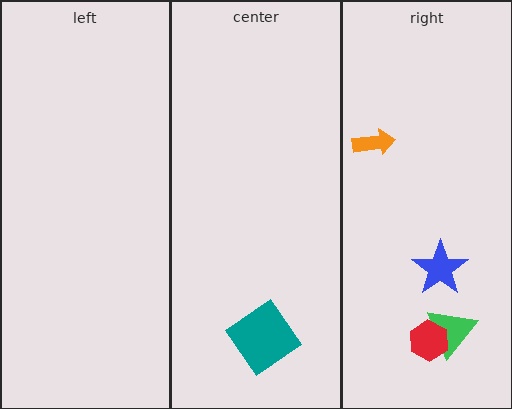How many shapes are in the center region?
1.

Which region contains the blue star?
The right region.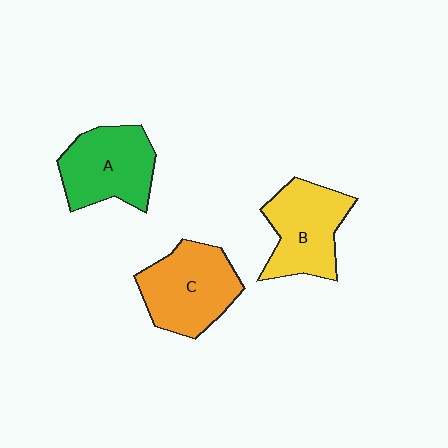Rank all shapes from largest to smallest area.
From largest to smallest: C (orange), B (yellow), A (green).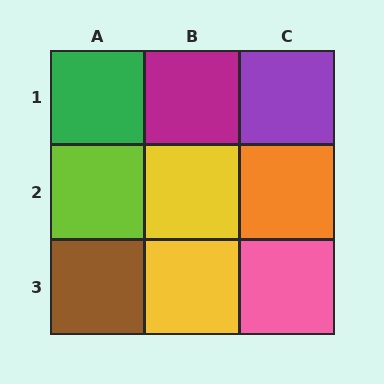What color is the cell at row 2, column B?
Yellow.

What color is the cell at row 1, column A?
Green.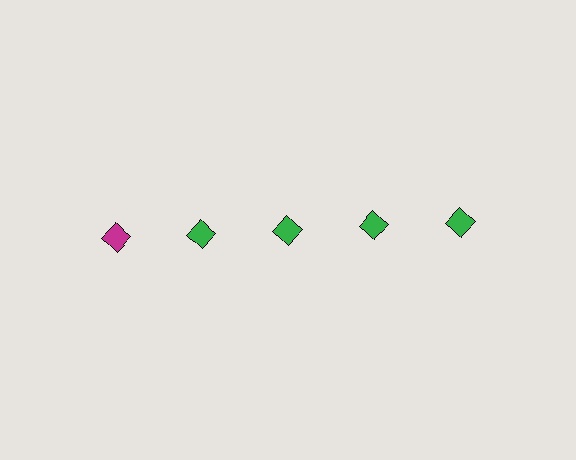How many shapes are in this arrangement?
There are 5 shapes arranged in a grid pattern.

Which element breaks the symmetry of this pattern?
The magenta diamond in the top row, leftmost column breaks the symmetry. All other shapes are green diamonds.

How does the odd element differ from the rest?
It has a different color: magenta instead of green.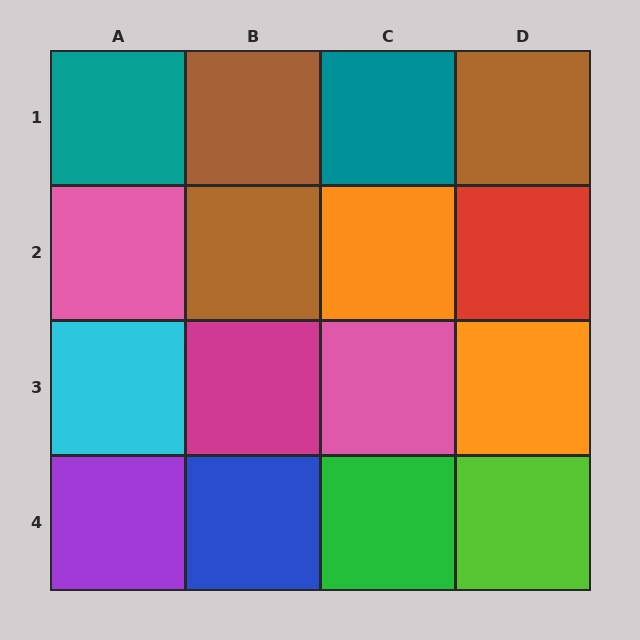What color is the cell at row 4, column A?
Purple.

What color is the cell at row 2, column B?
Brown.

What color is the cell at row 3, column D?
Orange.